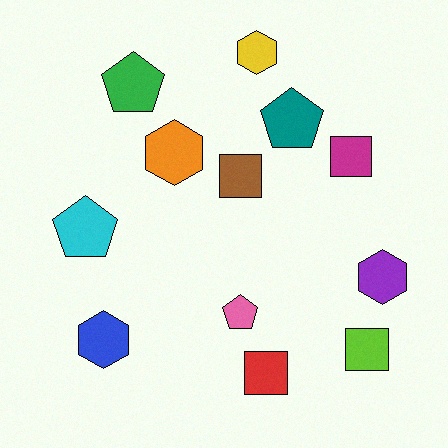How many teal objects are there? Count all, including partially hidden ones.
There is 1 teal object.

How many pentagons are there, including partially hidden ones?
There are 4 pentagons.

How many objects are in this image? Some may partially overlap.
There are 12 objects.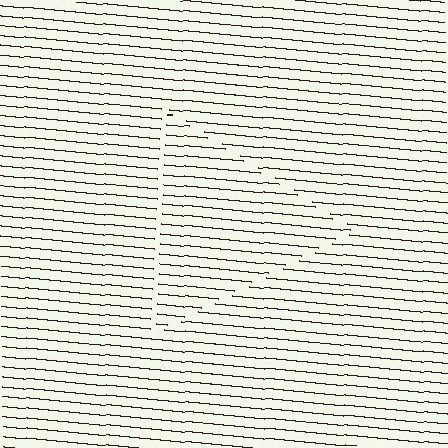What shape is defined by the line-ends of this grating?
An illusory triangle. The interior of the shape contains the same grating, shifted by half a period — the contour is defined by the phase discontinuity where line-ends from the inner and outer gratings abut.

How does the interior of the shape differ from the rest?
The interior of the shape contains the same grating, shifted by half a period — the contour is defined by the phase discontinuity where line-ends from the inner and outer gratings abut.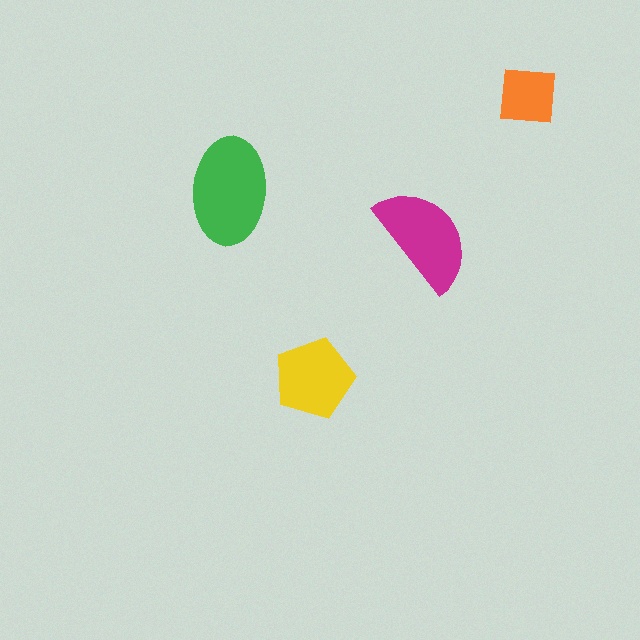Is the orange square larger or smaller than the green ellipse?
Smaller.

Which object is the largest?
The green ellipse.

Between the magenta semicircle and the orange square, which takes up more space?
The magenta semicircle.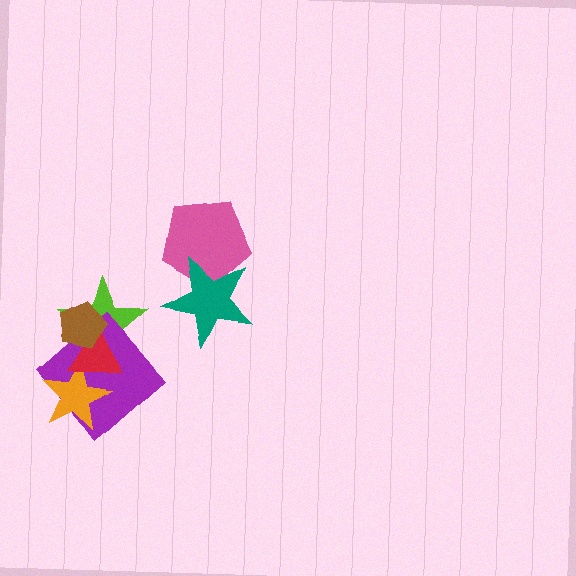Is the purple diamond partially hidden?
Yes, it is partially covered by another shape.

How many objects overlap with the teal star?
1 object overlaps with the teal star.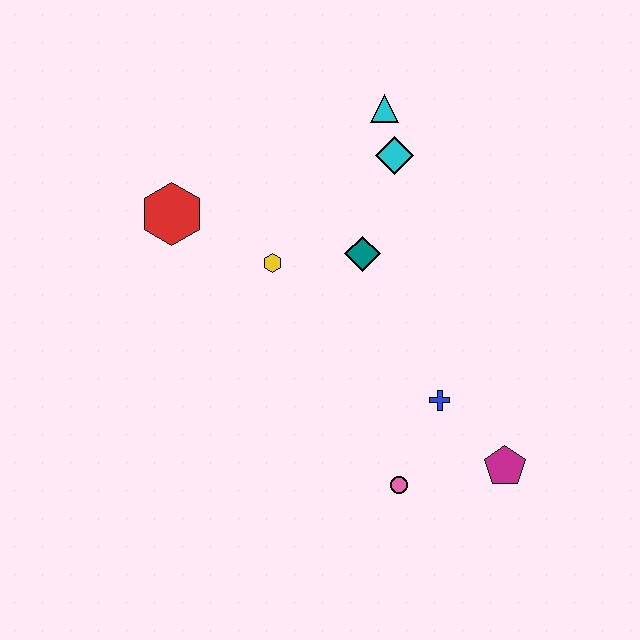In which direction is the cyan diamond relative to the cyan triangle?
The cyan diamond is below the cyan triangle.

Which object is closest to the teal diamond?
The yellow hexagon is closest to the teal diamond.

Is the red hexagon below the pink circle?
No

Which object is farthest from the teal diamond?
The magenta pentagon is farthest from the teal diamond.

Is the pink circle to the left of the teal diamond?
No